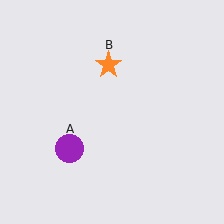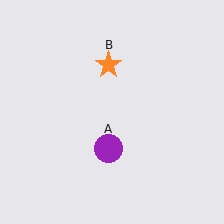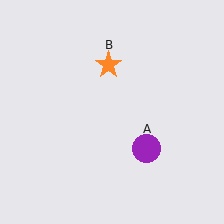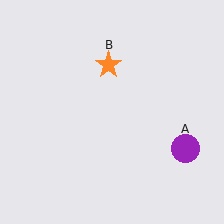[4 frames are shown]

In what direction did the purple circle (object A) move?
The purple circle (object A) moved right.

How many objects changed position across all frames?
1 object changed position: purple circle (object A).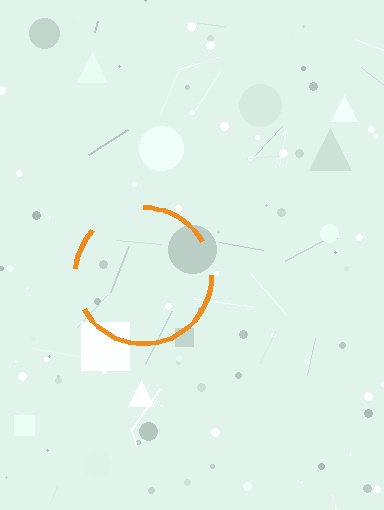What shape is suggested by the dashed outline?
The dashed outline suggests a circle.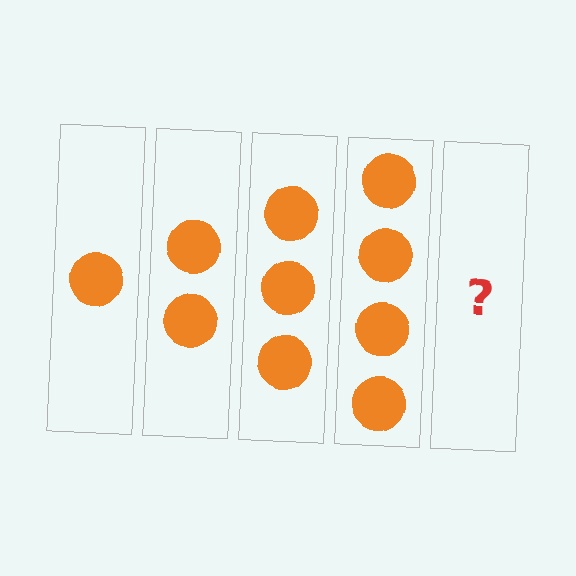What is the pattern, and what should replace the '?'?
The pattern is that each step adds one more circle. The '?' should be 5 circles.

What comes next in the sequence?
The next element should be 5 circles.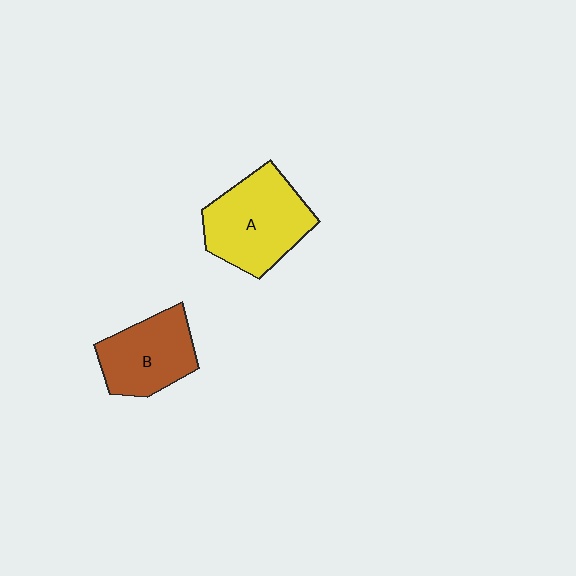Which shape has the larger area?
Shape A (yellow).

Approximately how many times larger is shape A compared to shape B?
Approximately 1.3 times.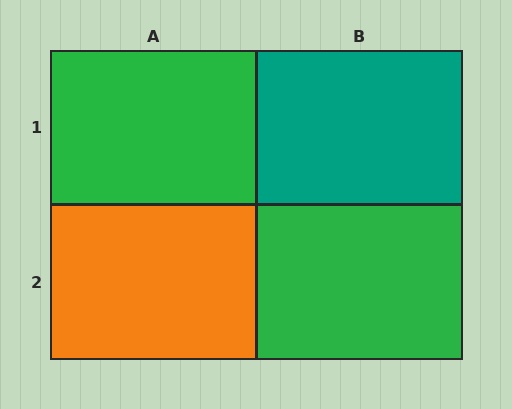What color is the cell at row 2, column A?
Orange.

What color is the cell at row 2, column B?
Green.